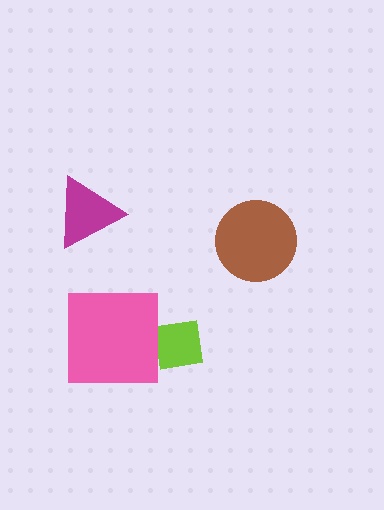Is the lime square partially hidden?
Yes, it is partially covered by another shape.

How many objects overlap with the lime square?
1 object overlaps with the lime square.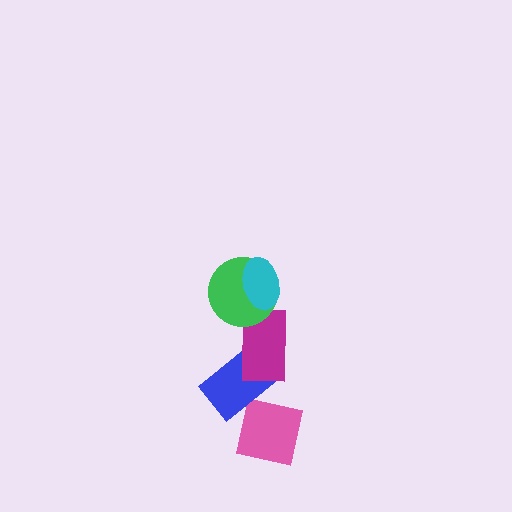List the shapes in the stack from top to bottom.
From top to bottom: the cyan ellipse, the green circle, the magenta rectangle, the blue rectangle, the pink square.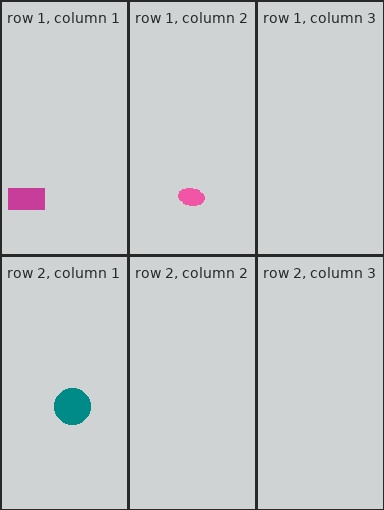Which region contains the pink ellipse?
The row 1, column 2 region.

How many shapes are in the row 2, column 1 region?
1.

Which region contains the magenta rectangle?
The row 1, column 1 region.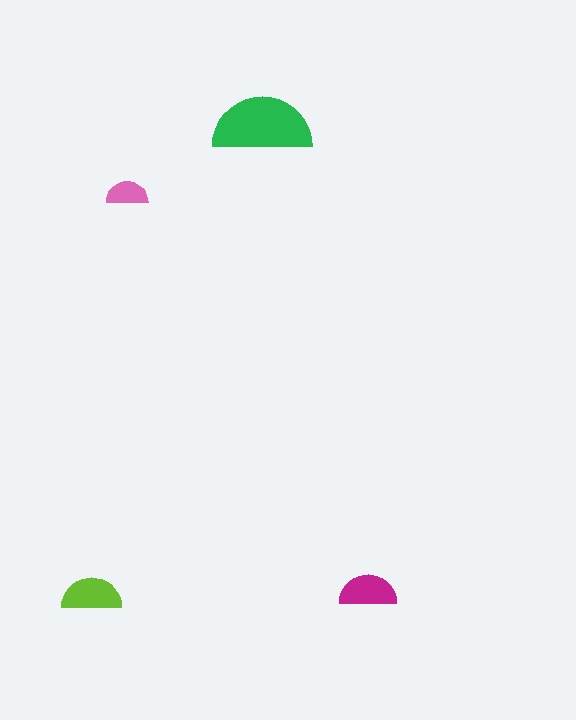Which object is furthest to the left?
The lime semicircle is leftmost.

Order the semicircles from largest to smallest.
the green one, the lime one, the magenta one, the pink one.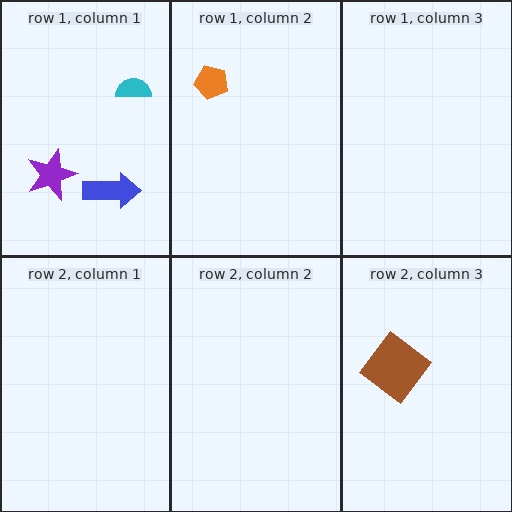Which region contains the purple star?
The row 1, column 1 region.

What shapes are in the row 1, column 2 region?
The orange pentagon.